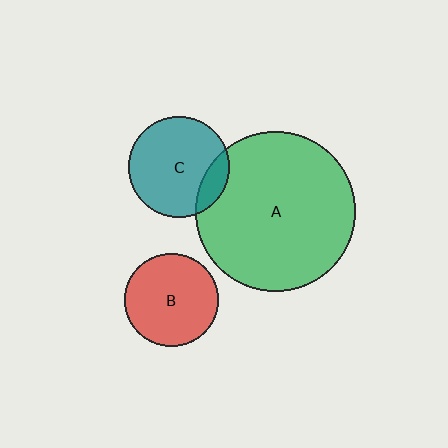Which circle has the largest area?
Circle A (green).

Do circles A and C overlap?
Yes.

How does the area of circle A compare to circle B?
Approximately 2.9 times.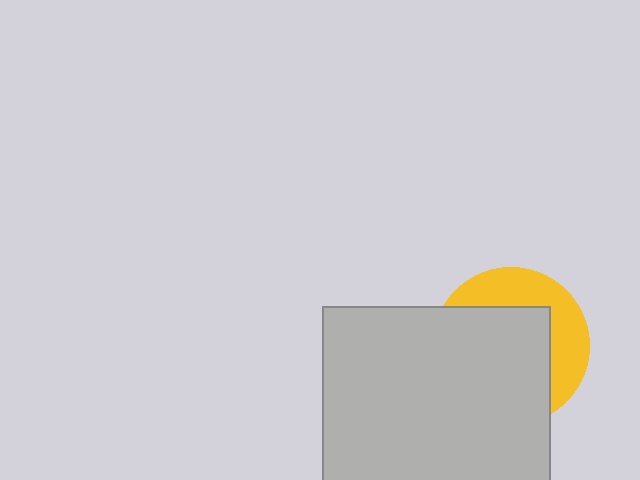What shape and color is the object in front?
The object in front is a light gray square.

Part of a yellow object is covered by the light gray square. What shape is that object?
It is a circle.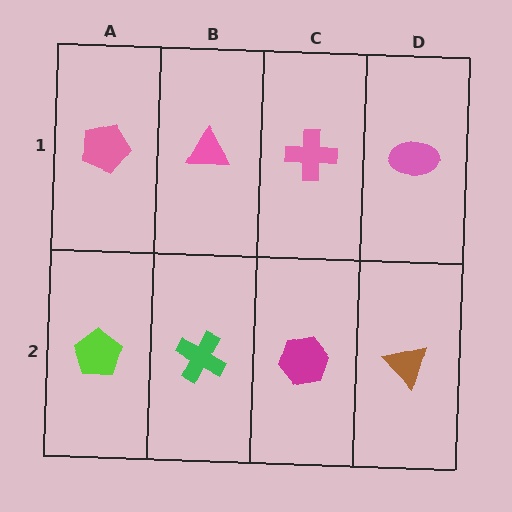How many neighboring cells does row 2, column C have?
3.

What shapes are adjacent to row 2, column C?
A pink cross (row 1, column C), a green cross (row 2, column B), a brown triangle (row 2, column D).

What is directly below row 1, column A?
A lime pentagon.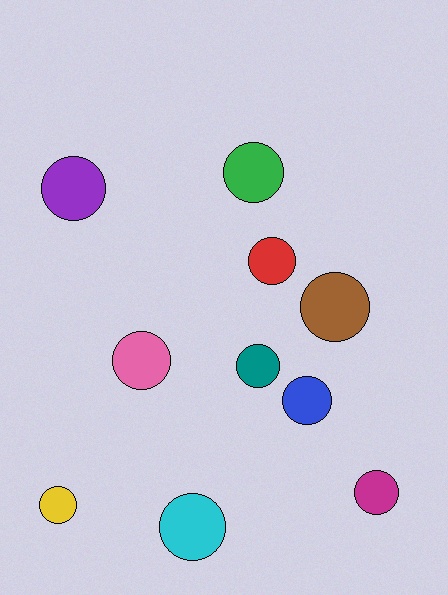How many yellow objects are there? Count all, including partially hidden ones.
There is 1 yellow object.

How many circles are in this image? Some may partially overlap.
There are 10 circles.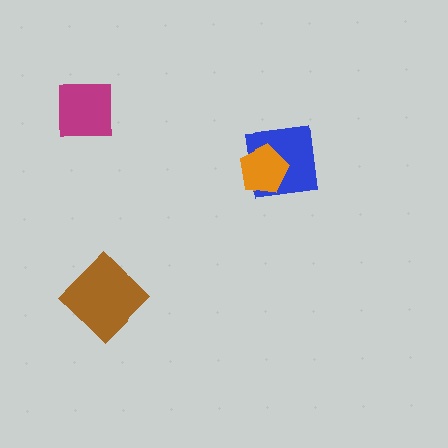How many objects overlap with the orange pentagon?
1 object overlaps with the orange pentagon.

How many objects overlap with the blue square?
1 object overlaps with the blue square.